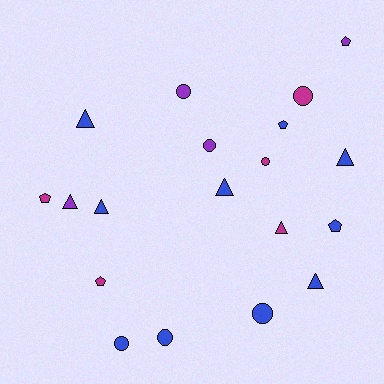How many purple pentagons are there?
There is 1 purple pentagon.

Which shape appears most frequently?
Triangle, with 7 objects.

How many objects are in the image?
There are 19 objects.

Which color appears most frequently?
Blue, with 10 objects.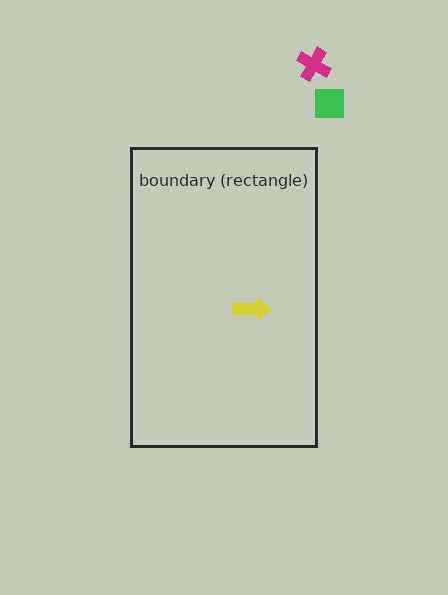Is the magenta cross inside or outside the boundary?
Outside.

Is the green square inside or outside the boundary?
Outside.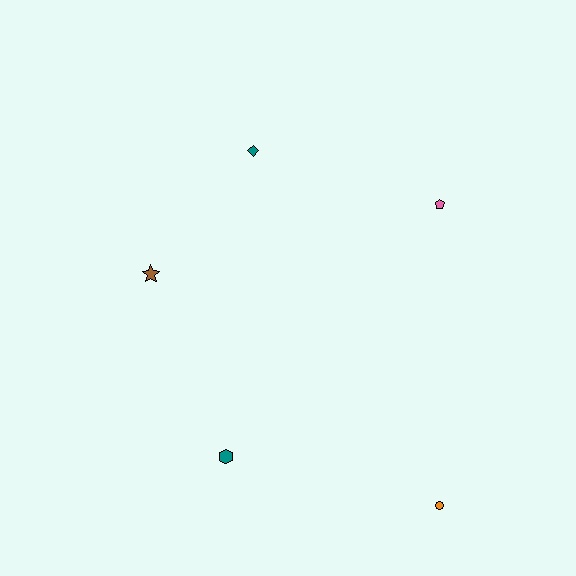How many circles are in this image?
There is 1 circle.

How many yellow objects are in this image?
There are no yellow objects.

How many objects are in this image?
There are 5 objects.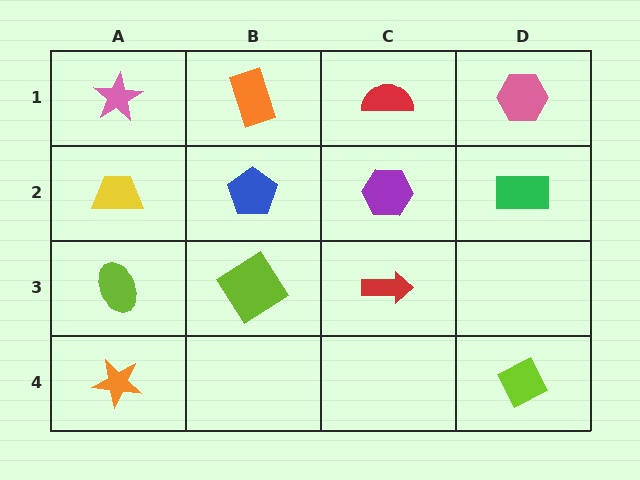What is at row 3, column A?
A lime ellipse.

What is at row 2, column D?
A green rectangle.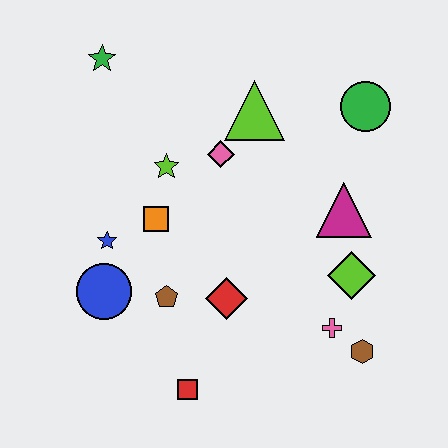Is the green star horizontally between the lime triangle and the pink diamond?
No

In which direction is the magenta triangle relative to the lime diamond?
The magenta triangle is above the lime diamond.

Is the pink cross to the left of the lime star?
No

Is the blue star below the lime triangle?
Yes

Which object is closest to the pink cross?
The brown hexagon is closest to the pink cross.